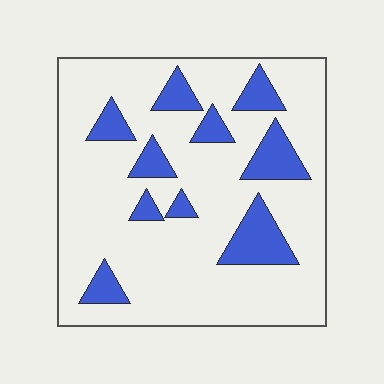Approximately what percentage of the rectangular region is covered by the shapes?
Approximately 20%.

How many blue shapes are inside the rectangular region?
10.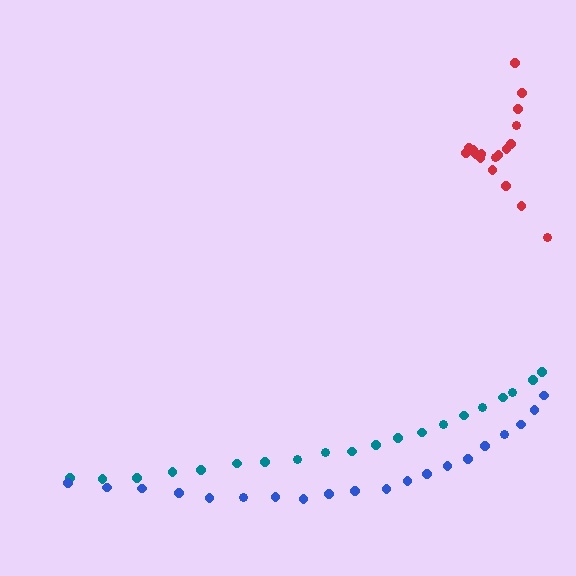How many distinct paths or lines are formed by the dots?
There are 3 distinct paths.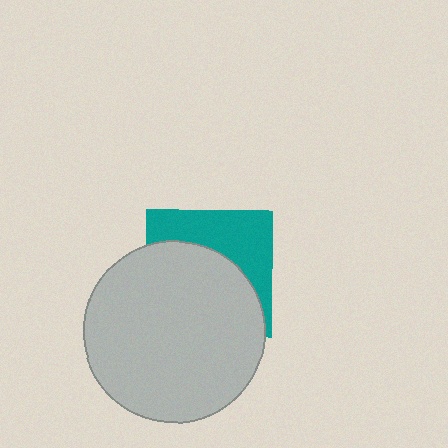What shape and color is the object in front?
The object in front is a light gray circle.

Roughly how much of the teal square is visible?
A small part of it is visible (roughly 40%).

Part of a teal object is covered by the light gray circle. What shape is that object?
It is a square.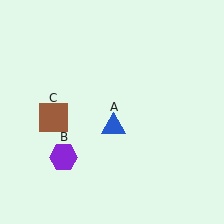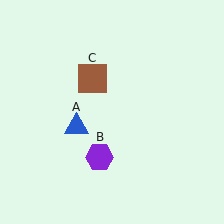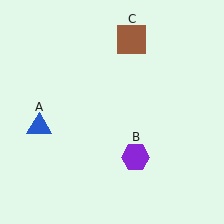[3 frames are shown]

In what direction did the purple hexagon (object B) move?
The purple hexagon (object B) moved right.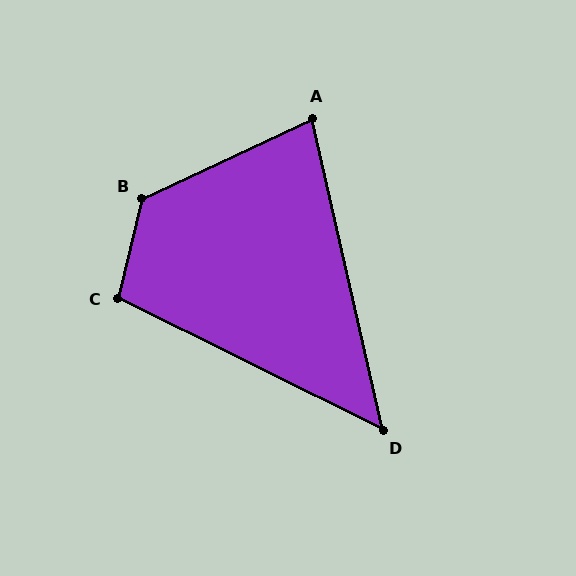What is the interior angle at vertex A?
Approximately 78 degrees (acute).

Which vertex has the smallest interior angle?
D, at approximately 51 degrees.